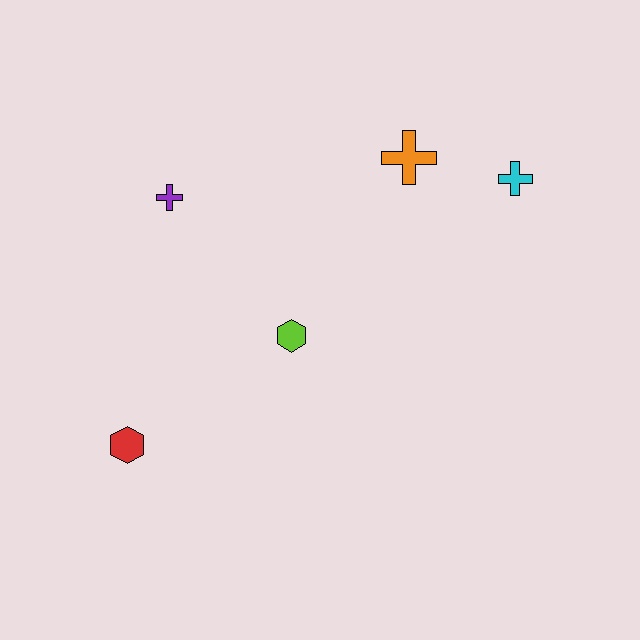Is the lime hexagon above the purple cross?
No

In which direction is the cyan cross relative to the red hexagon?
The cyan cross is to the right of the red hexagon.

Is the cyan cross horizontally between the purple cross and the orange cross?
No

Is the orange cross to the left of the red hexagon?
No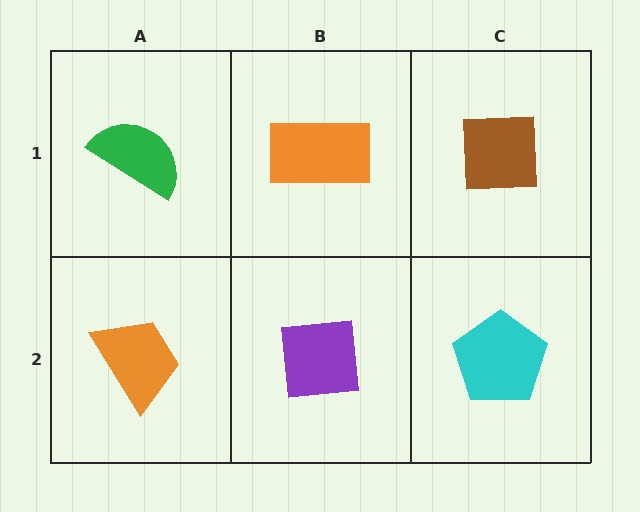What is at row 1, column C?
A brown square.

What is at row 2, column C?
A cyan pentagon.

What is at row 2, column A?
An orange trapezoid.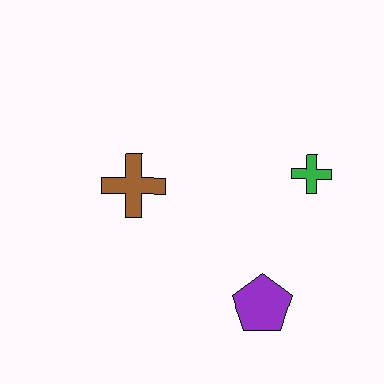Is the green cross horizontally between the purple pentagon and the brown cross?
No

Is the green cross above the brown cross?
Yes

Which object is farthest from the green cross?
The brown cross is farthest from the green cross.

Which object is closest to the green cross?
The purple pentagon is closest to the green cross.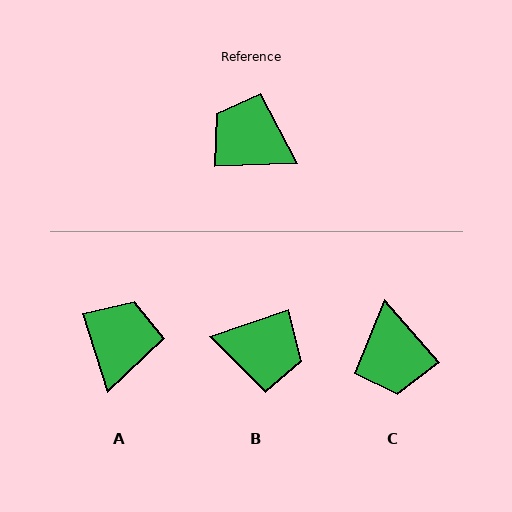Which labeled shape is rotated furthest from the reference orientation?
B, about 163 degrees away.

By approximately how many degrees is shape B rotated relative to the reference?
Approximately 163 degrees clockwise.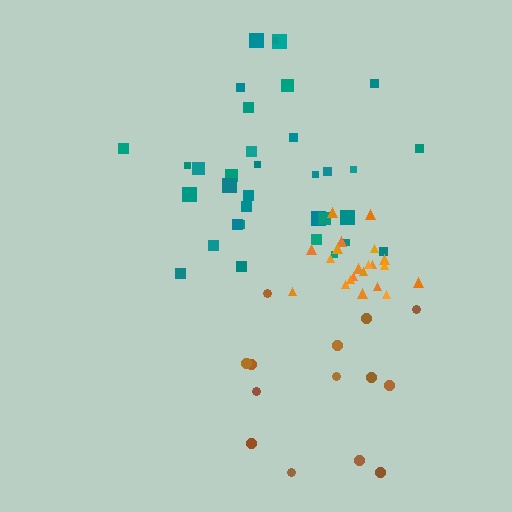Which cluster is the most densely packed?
Orange.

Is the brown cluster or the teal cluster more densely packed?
Teal.